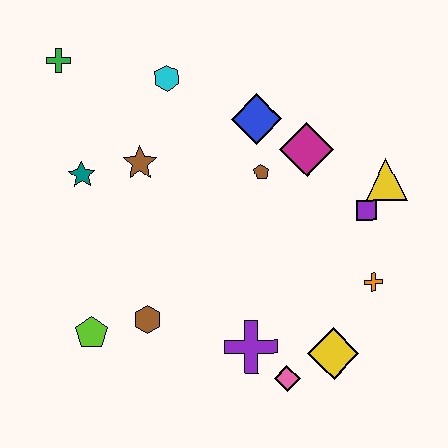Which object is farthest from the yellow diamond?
The green cross is farthest from the yellow diamond.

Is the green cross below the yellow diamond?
No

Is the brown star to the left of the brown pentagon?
Yes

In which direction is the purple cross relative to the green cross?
The purple cross is below the green cross.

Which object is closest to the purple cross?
The pink diamond is closest to the purple cross.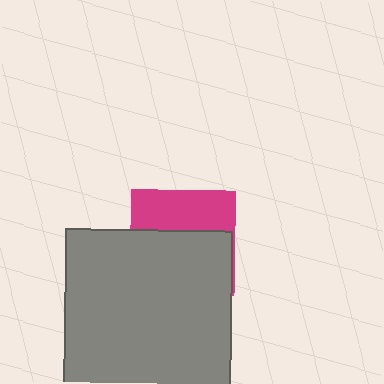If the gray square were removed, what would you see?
You would see the complete magenta square.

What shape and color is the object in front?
The object in front is a gray square.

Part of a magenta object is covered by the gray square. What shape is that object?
It is a square.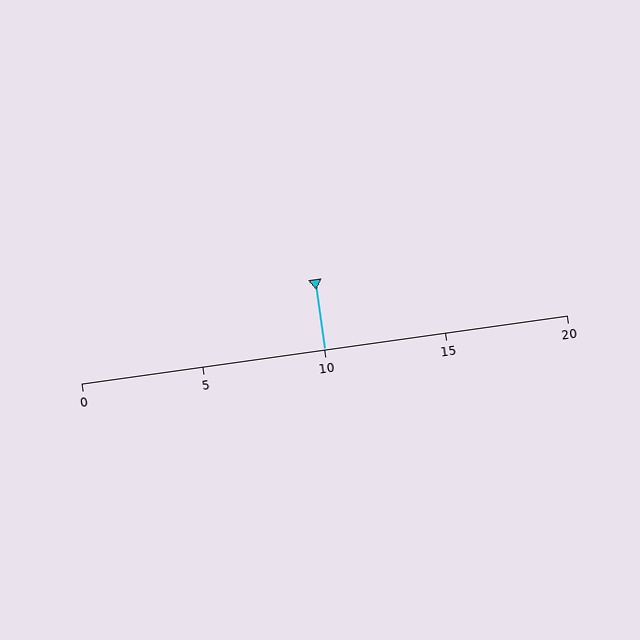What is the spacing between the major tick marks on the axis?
The major ticks are spaced 5 apart.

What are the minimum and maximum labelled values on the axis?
The axis runs from 0 to 20.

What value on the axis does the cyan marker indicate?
The marker indicates approximately 10.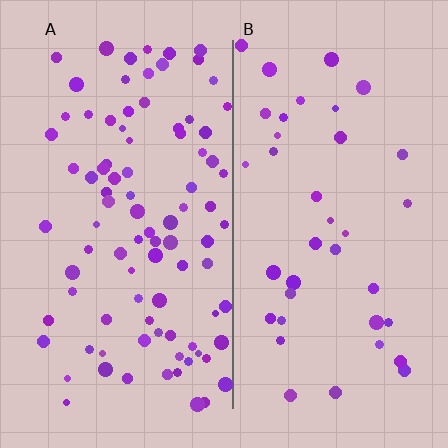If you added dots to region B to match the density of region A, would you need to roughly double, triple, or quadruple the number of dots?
Approximately double.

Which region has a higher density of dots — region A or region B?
A (the left).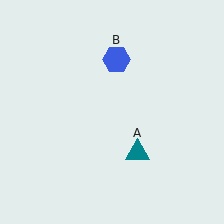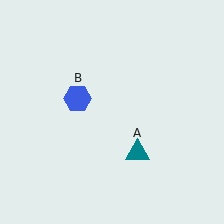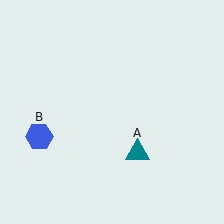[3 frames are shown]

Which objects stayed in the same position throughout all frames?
Teal triangle (object A) remained stationary.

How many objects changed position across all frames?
1 object changed position: blue hexagon (object B).